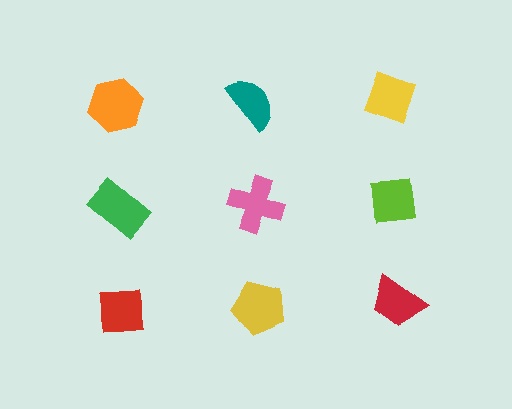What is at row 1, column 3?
A yellow diamond.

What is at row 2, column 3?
A lime square.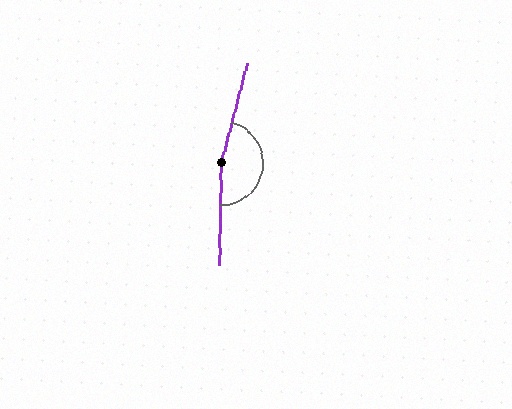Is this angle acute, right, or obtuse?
It is obtuse.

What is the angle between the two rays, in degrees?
Approximately 166 degrees.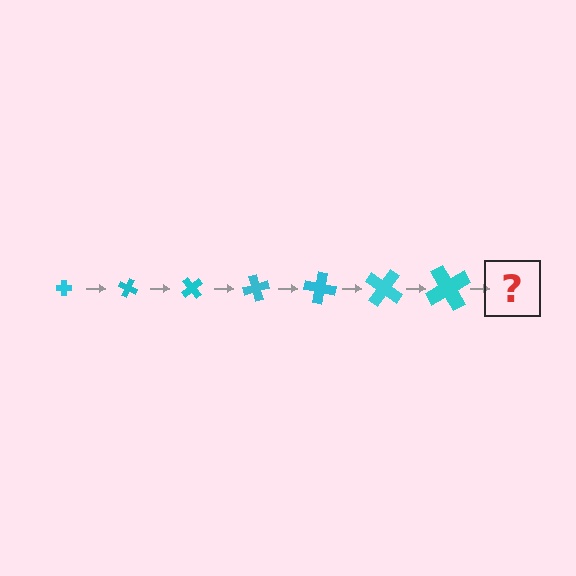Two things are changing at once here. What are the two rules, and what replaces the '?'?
The two rules are that the cross grows larger each step and it rotates 25 degrees each step. The '?' should be a cross, larger than the previous one and rotated 175 degrees from the start.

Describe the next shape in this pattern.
It should be a cross, larger than the previous one and rotated 175 degrees from the start.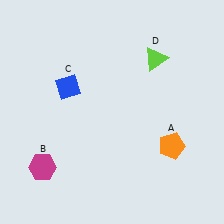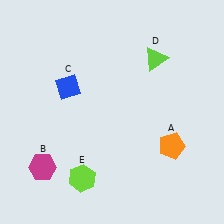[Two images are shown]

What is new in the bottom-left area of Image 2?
A lime hexagon (E) was added in the bottom-left area of Image 2.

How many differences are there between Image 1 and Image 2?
There is 1 difference between the two images.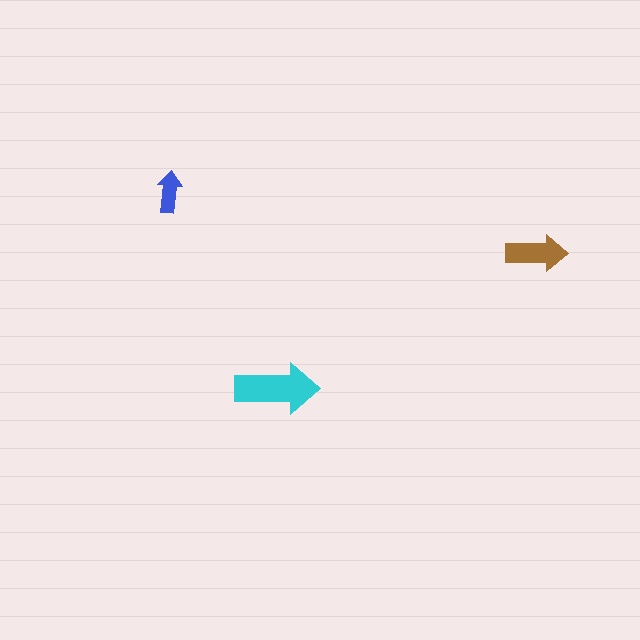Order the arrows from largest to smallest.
the cyan one, the brown one, the blue one.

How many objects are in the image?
There are 3 objects in the image.